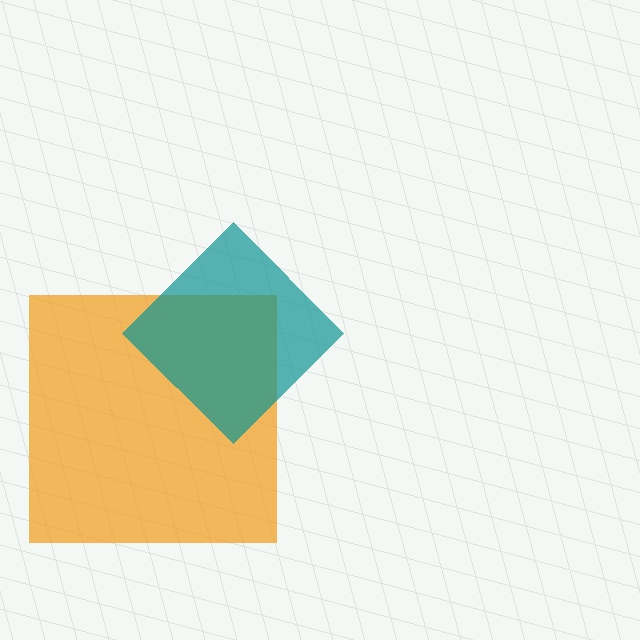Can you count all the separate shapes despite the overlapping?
Yes, there are 2 separate shapes.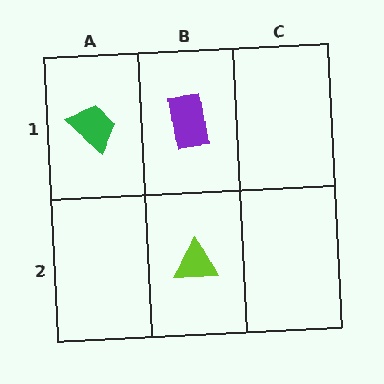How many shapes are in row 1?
2 shapes.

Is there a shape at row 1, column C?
No, that cell is empty.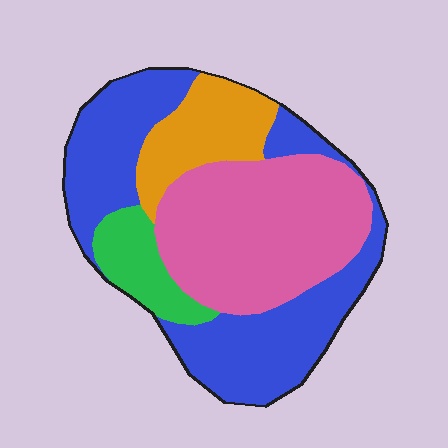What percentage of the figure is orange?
Orange covers 14% of the figure.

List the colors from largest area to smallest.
From largest to smallest: blue, pink, orange, green.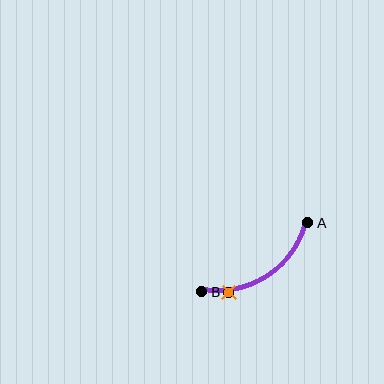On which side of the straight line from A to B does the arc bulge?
The arc bulges below the straight line connecting A and B.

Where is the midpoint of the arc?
The arc midpoint is the point on the curve farthest from the straight line joining A and B. It sits below that line.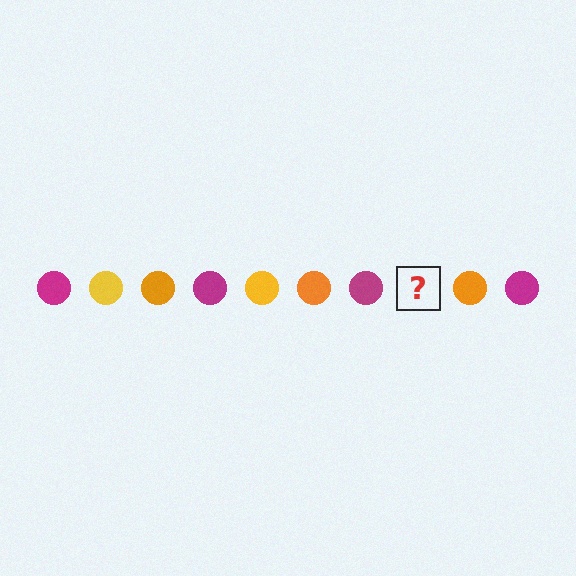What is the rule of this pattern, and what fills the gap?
The rule is that the pattern cycles through magenta, yellow, orange circles. The gap should be filled with a yellow circle.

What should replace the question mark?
The question mark should be replaced with a yellow circle.